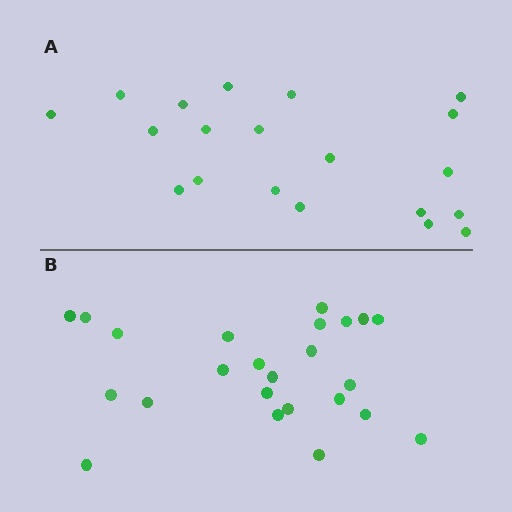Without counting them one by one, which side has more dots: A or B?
Region B (the bottom region) has more dots.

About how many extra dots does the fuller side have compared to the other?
Region B has about 4 more dots than region A.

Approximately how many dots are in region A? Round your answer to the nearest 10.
About 20 dots.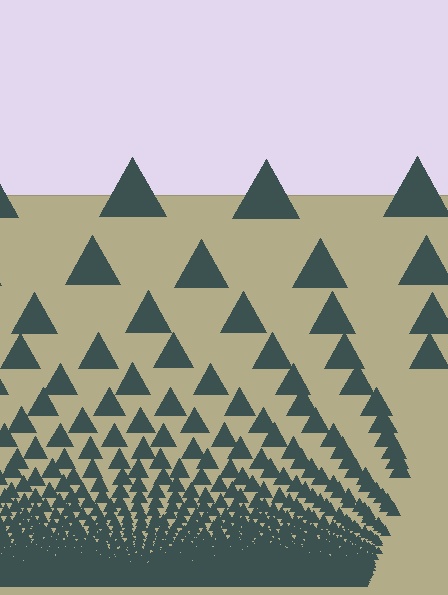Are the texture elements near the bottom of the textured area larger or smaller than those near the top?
Smaller. The gradient is inverted — elements near the bottom are smaller and denser.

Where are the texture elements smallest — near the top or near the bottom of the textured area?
Near the bottom.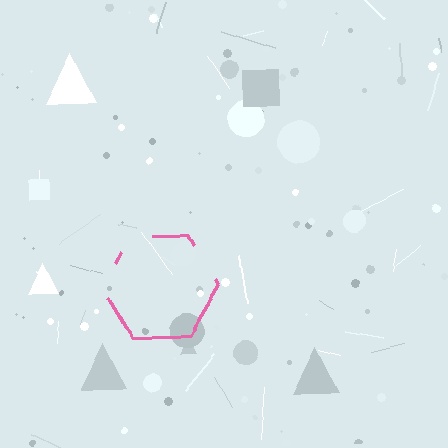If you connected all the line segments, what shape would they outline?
They would outline a hexagon.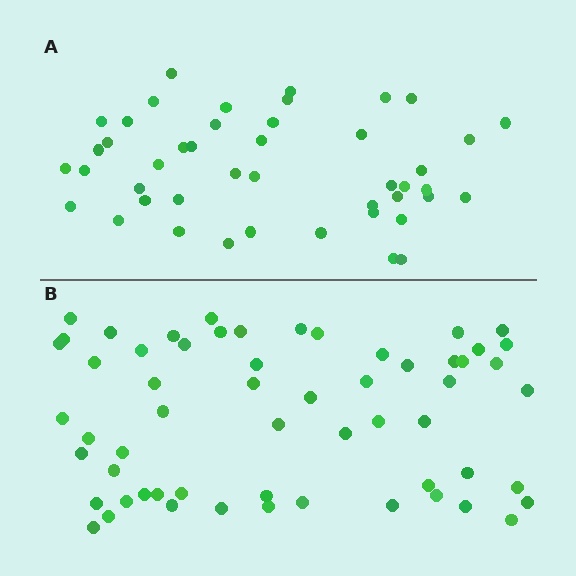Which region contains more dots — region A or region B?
Region B (the bottom region) has more dots.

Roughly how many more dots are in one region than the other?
Region B has approximately 15 more dots than region A.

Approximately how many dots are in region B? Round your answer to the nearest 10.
About 60 dots. (The exact count is 59, which rounds to 60.)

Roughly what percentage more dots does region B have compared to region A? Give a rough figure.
About 30% more.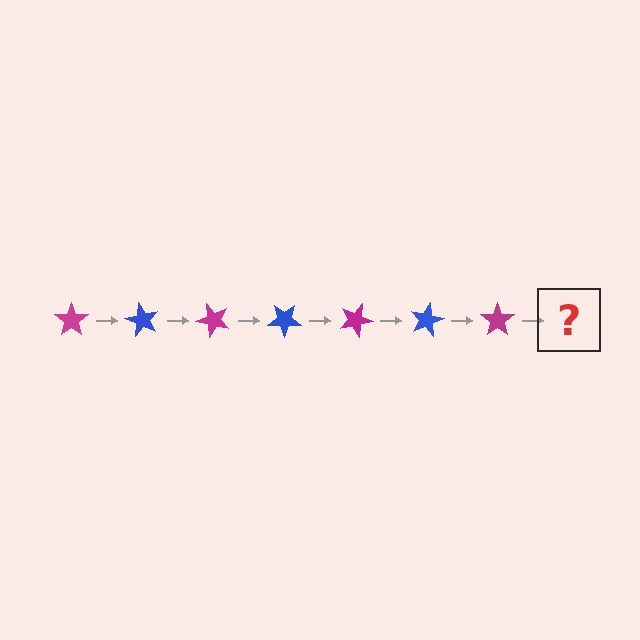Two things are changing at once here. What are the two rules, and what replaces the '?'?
The two rules are that it rotates 60 degrees each step and the color cycles through magenta and blue. The '?' should be a blue star, rotated 420 degrees from the start.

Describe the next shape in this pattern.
It should be a blue star, rotated 420 degrees from the start.